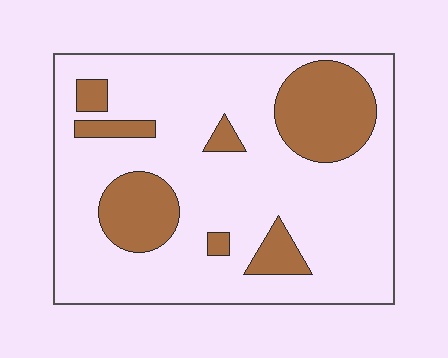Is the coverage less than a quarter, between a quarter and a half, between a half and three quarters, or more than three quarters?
Less than a quarter.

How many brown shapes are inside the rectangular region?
7.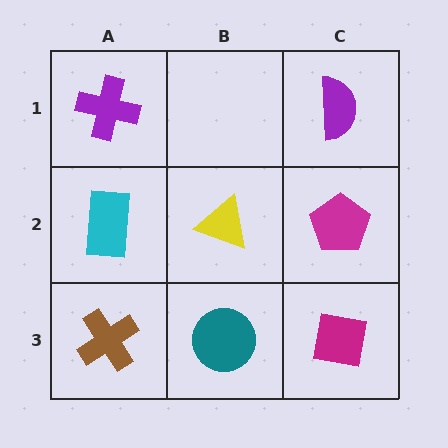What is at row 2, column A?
A cyan rectangle.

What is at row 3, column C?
A magenta square.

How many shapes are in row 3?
3 shapes.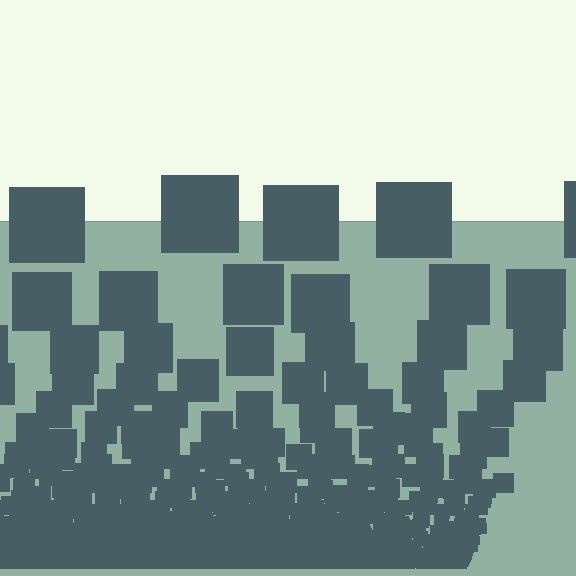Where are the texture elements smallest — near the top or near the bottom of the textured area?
Near the bottom.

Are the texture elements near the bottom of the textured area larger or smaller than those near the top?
Smaller. The gradient is inverted — elements near the bottom are smaller and denser.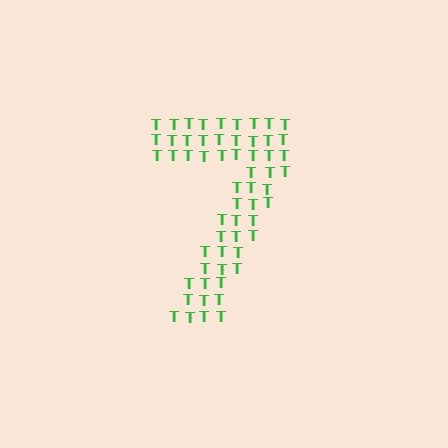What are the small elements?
The small elements are letter T's.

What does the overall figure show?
The overall figure shows the digit 7.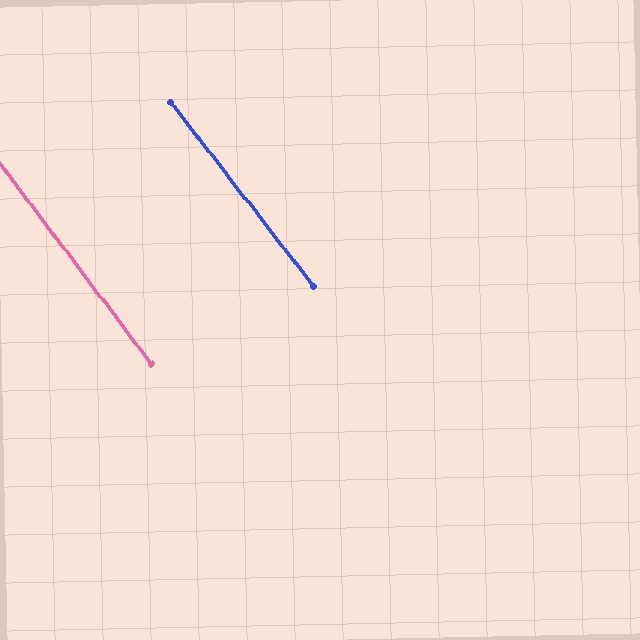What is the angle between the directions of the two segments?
Approximately 1 degree.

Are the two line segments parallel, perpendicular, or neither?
Parallel — their directions differ by only 0.7°.